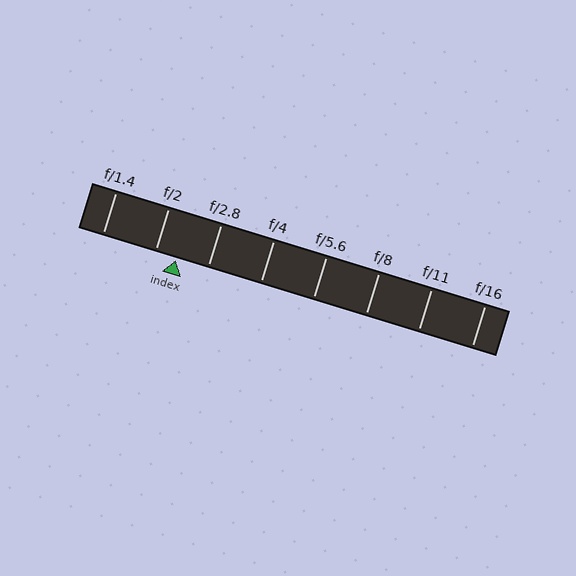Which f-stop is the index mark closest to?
The index mark is closest to f/2.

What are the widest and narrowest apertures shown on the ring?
The widest aperture shown is f/1.4 and the narrowest is f/16.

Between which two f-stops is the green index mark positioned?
The index mark is between f/2 and f/2.8.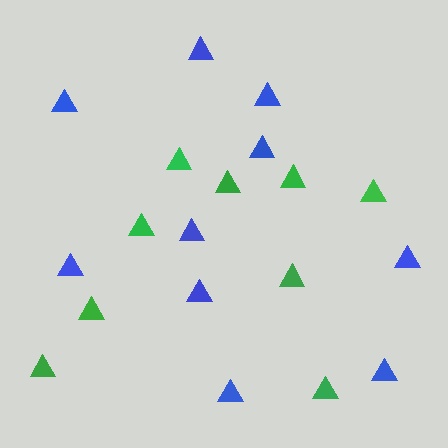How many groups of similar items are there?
There are 2 groups: one group of green triangles (9) and one group of blue triangles (10).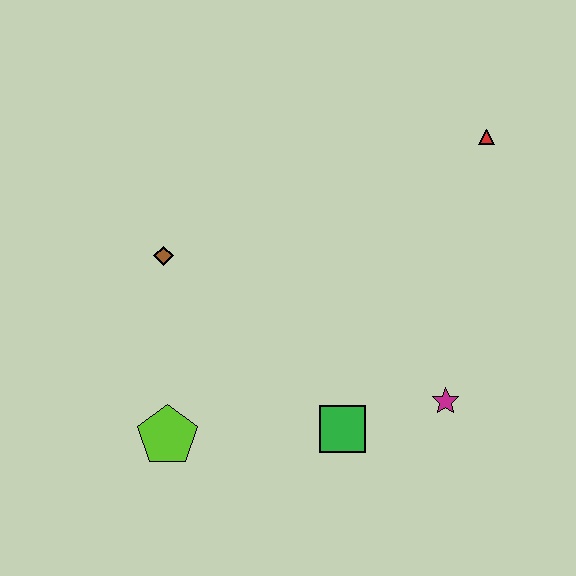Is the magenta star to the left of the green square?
No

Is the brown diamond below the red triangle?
Yes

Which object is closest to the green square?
The magenta star is closest to the green square.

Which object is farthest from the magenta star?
The brown diamond is farthest from the magenta star.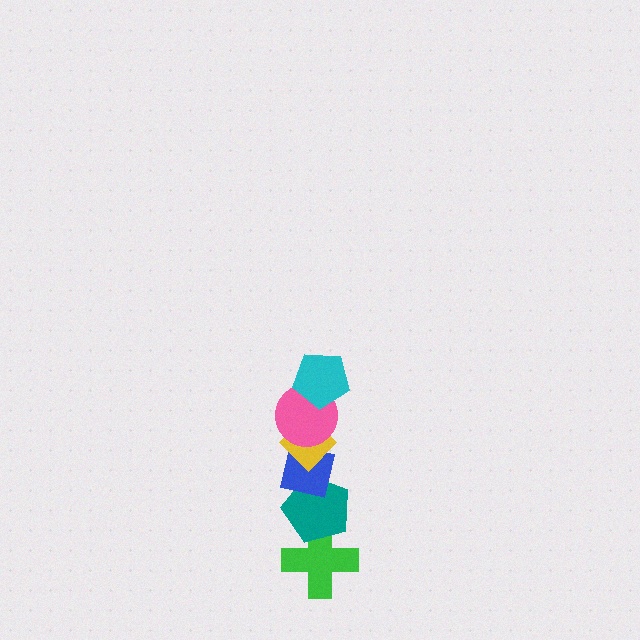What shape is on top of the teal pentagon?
The blue square is on top of the teal pentagon.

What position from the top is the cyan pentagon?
The cyan pentagon is 1st from the top.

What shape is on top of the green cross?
The teal pentagon is on top of the green cross.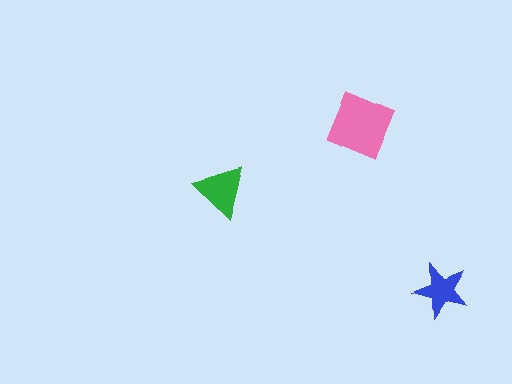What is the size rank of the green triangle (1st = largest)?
2nd.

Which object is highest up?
The pink square is topmost.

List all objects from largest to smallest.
The pink square, the green triangle, the blue star.